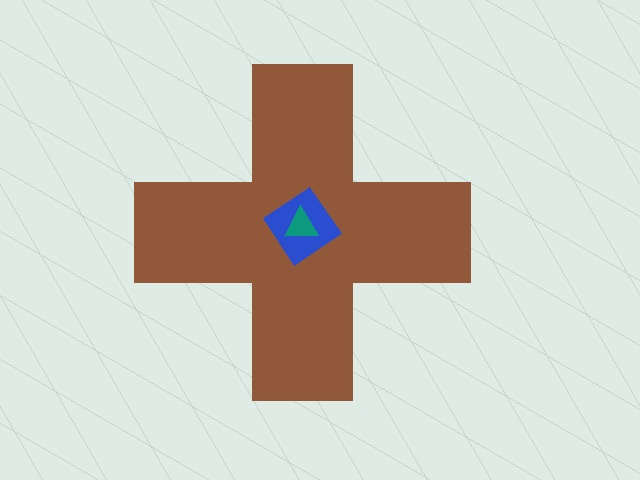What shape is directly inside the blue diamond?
The teal triangle.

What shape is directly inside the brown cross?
The blue diamond.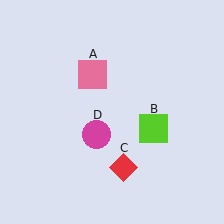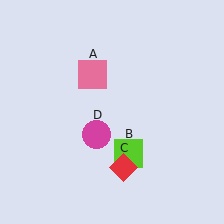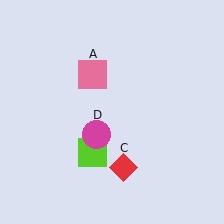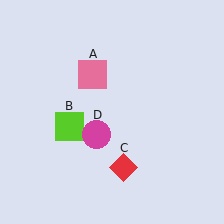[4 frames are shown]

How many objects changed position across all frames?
1 object changed position: lime square (object B).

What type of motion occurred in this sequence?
The lime square (object B) rotated clockwise around the center of the scene.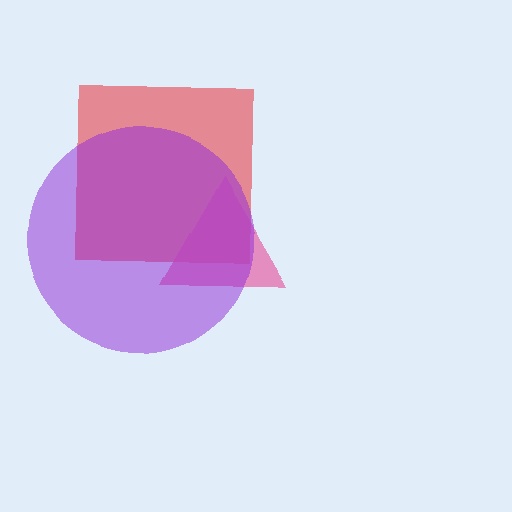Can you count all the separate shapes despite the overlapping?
Yes, there are 3 separate shapes.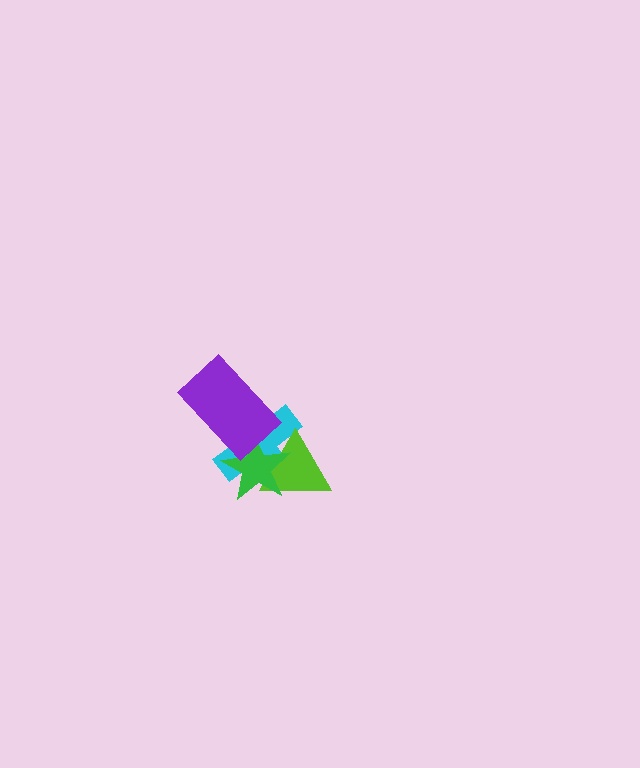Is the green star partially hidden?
Yes, it is partially covered by another shape.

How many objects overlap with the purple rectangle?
2 objects overlap with the purple rectangle.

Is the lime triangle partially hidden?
Yes, it is partially covered by another shape.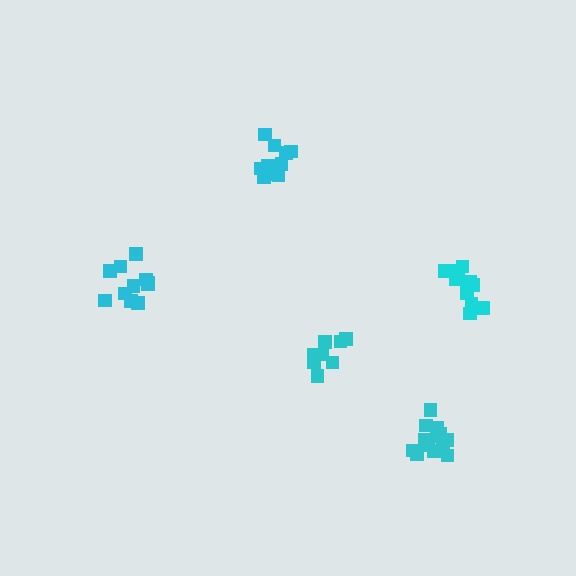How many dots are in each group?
Group 1: 8 dots, Group 2: 11 dots, Group 3: 12 dots, Group 4: 14 dots, Group 5: 11 dots (56 total).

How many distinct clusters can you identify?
There are 5 distinct clusters.